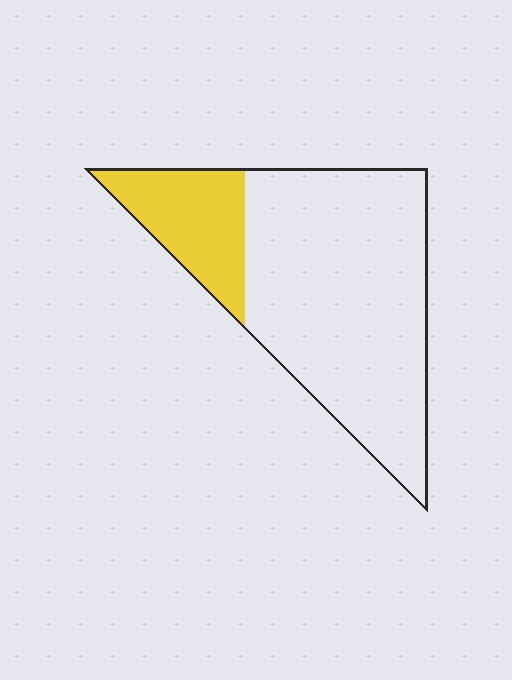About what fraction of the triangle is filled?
About one fifth (1/5).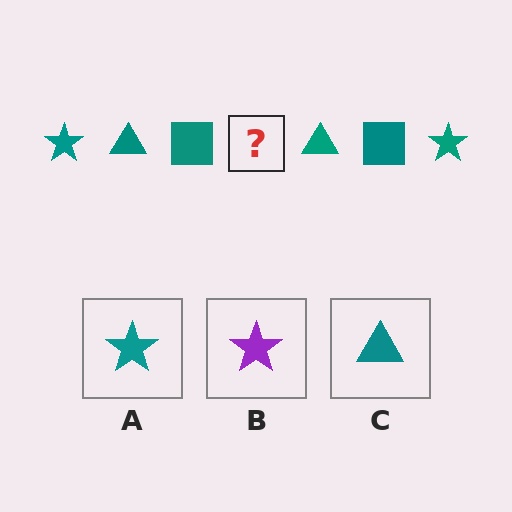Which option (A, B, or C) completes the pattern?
A.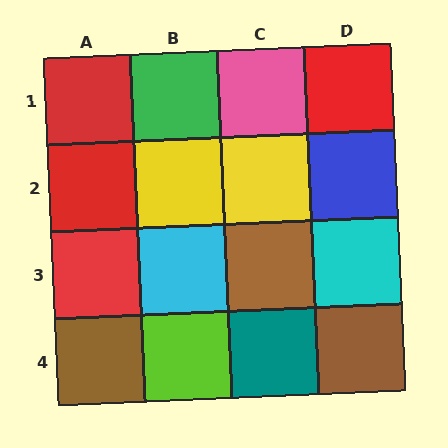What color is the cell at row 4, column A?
Brown.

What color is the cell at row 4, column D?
Brown.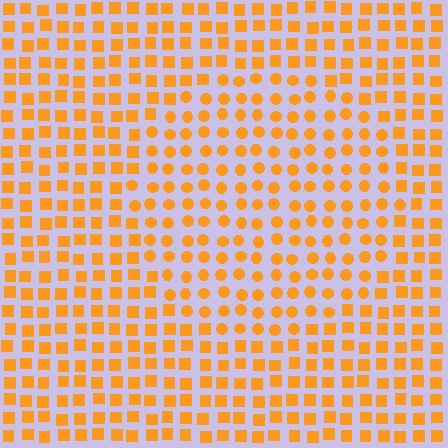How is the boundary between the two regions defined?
The boundary is defined by a change in element shape: circles inside vs. squares outside. All elements share the same color and spacing.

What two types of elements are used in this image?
The image uses circles inside the circle region and squares outside it.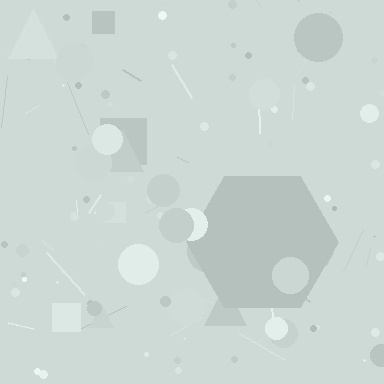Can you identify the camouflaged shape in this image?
The camouflaged shape is a hexagon.